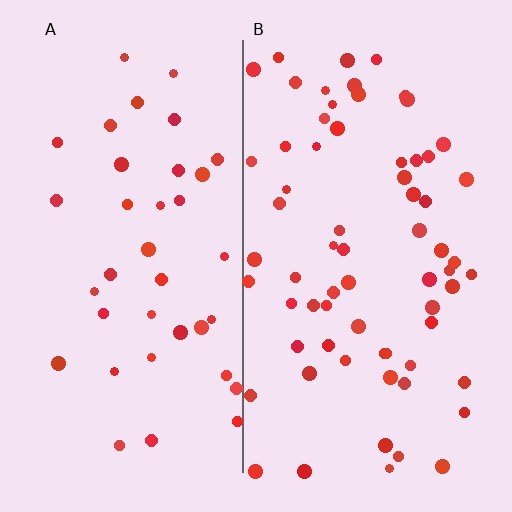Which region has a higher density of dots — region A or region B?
B (the right).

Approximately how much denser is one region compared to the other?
Approximately 1.8× — region B over region A.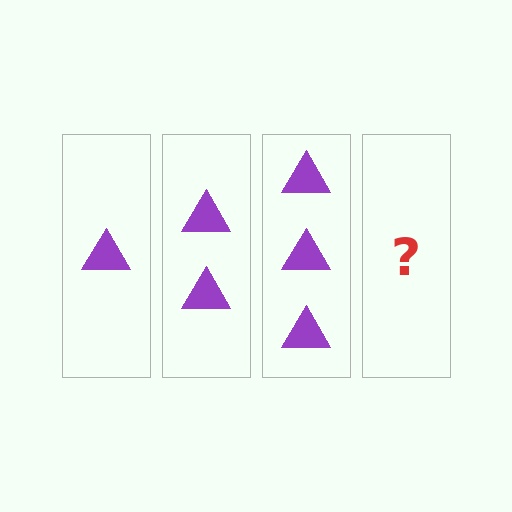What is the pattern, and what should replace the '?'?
The pattern is that each step adds one more triangle. The '?' should be 4 triangles.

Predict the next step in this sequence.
The next step is 4 triangles.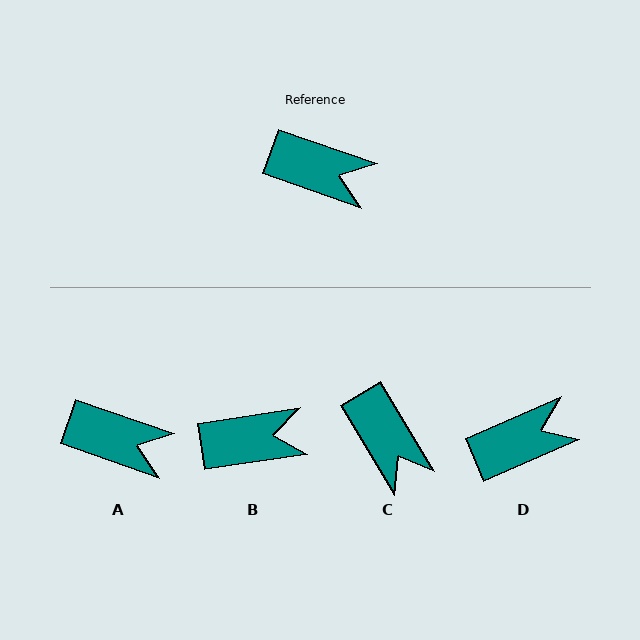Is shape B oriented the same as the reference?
No, it is off by about 28 degrees.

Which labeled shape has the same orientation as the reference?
A.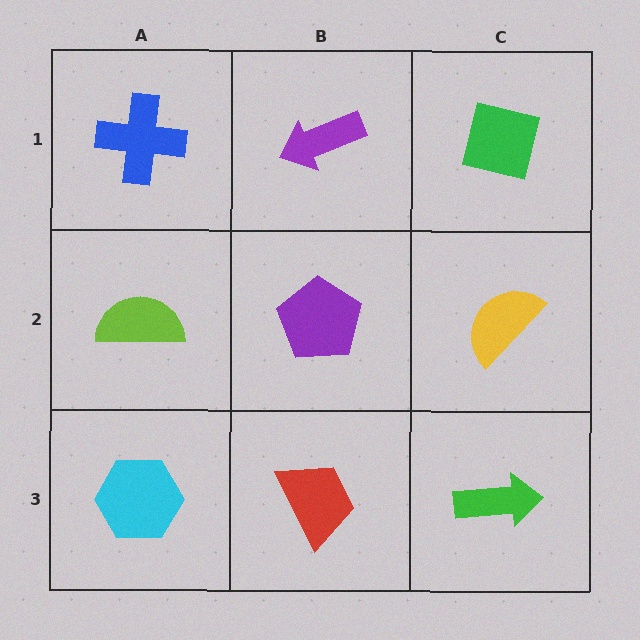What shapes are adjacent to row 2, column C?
A green square (row 1, column C), a green arrow (row 3, column C), a purple pentagon (row 2, column B).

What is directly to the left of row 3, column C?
A red trapezoid.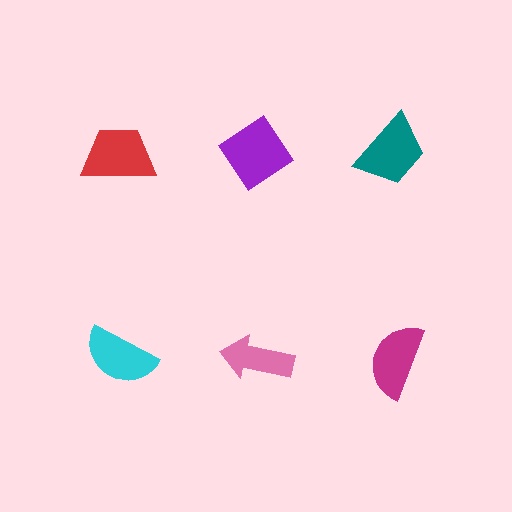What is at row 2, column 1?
A cyan semicircle.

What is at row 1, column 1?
A red trapezoid.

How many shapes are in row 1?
3 shapes.